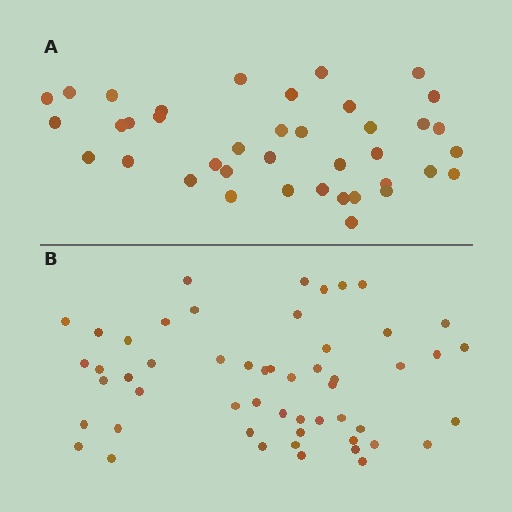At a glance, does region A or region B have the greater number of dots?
Region B (the bottom region) has more dots.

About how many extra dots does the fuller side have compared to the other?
Region B has approximately 15 more dots than region A.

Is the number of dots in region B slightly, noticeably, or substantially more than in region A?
Region B has noticeably more, but not dramatically so. The ratio is roughly 1.4 to 1.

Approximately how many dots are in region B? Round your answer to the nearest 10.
About 50 dots. (The exact count is 53, which rounds to 50.)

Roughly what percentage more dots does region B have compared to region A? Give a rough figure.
About 35% more.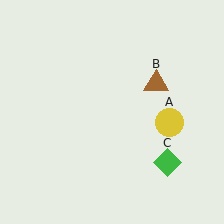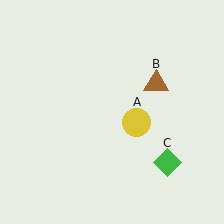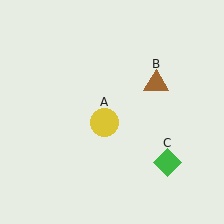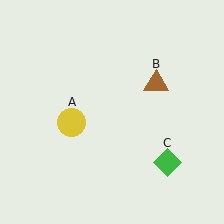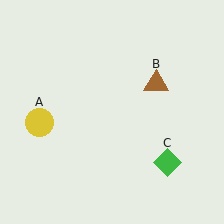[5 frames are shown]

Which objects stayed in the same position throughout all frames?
Brown triangle (object B) and green diamond (object C) remained stationary.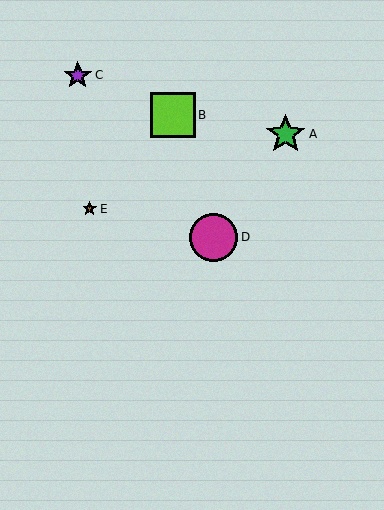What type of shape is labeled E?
Shape E is a brown star.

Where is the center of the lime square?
The center of the lime square is at (173, 115).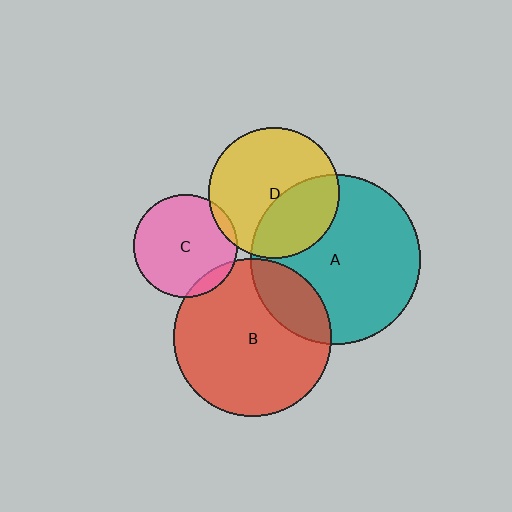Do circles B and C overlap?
Yes.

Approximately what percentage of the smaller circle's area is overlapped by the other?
Approximately 10%.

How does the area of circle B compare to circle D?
Approximately 1.5 times.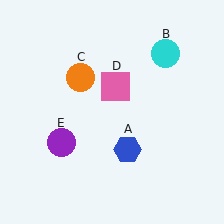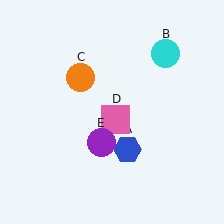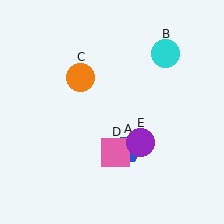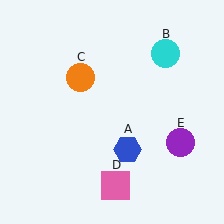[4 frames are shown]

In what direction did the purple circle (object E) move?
The purple circle (object E) moved right.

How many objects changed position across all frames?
2 objects changed position: pink square (object D), purple circle (object E).